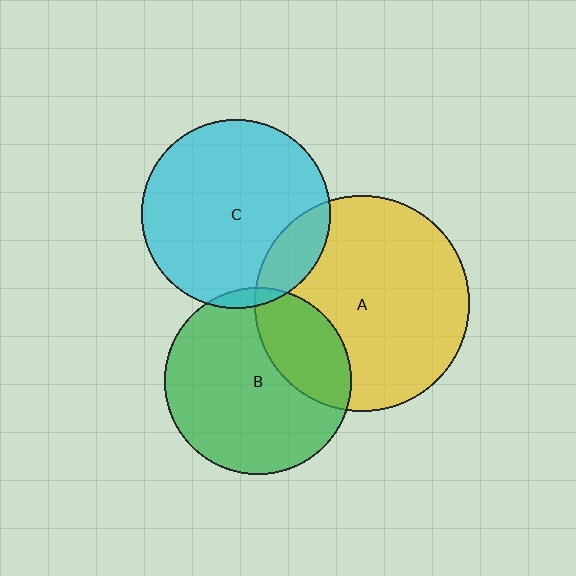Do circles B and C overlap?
Yes.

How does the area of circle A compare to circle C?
Approximately 1.3 times.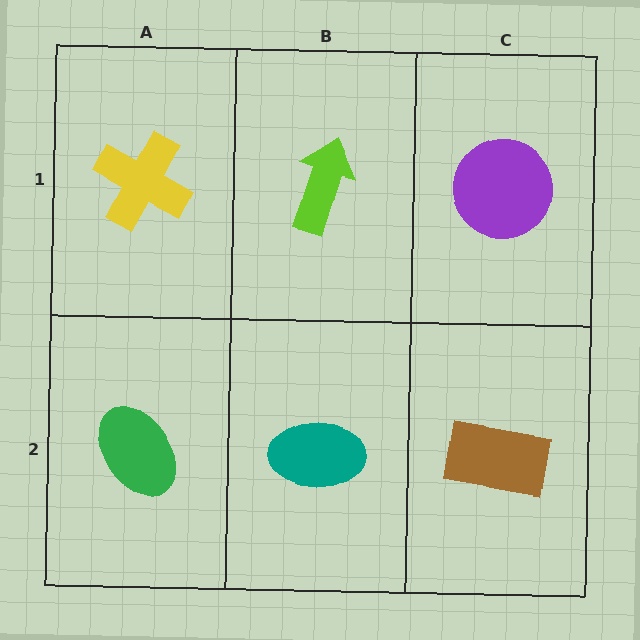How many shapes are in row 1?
3 shapes.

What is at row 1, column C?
A purple circle.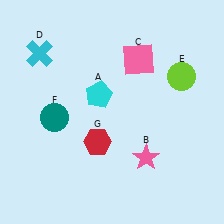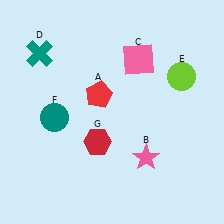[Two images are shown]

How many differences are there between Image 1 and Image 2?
There are 2 differences between the two images.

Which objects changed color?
A changed from cyan to red. D changed from cyan to teal.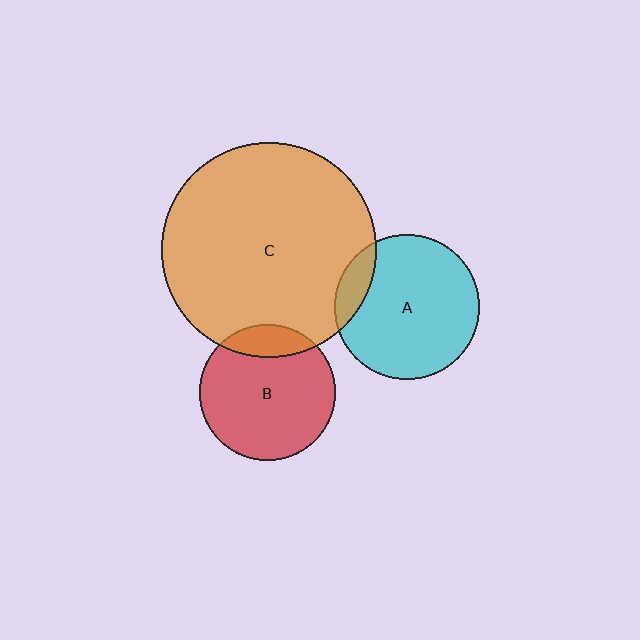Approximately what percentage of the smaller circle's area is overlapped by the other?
Approximately 15%.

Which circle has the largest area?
Circle C (orange).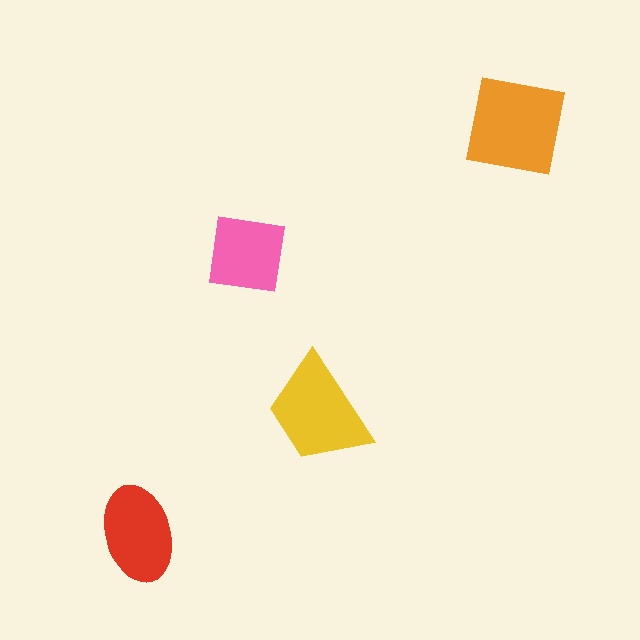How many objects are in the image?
There are 4 objects in the image.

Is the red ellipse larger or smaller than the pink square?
Larger.